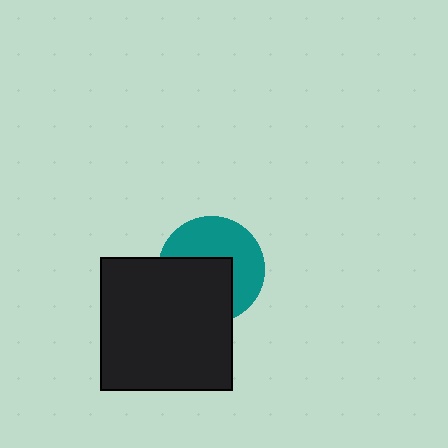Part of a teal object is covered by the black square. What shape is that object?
It is a circle.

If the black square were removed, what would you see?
You would see the complete teal circle.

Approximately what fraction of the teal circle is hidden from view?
Roughly 48% of the teal circle is hidden behind the black square.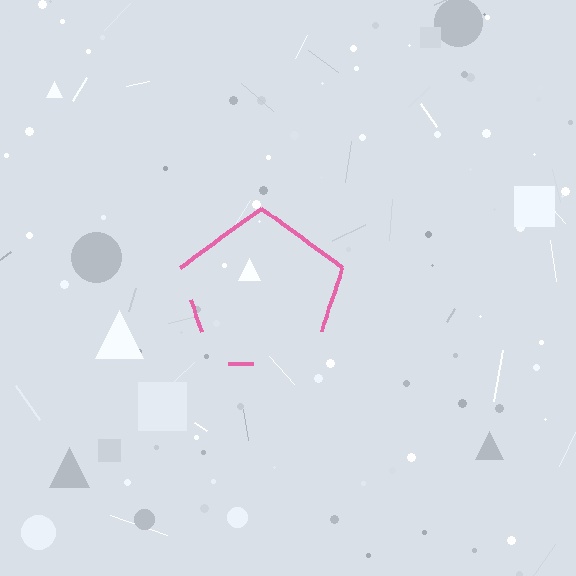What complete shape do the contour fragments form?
The contour fragments form a pentagon.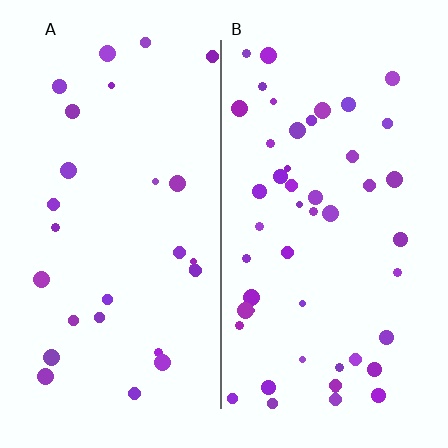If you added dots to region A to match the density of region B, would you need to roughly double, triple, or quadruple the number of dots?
Approximately double.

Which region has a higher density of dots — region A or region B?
B (the right).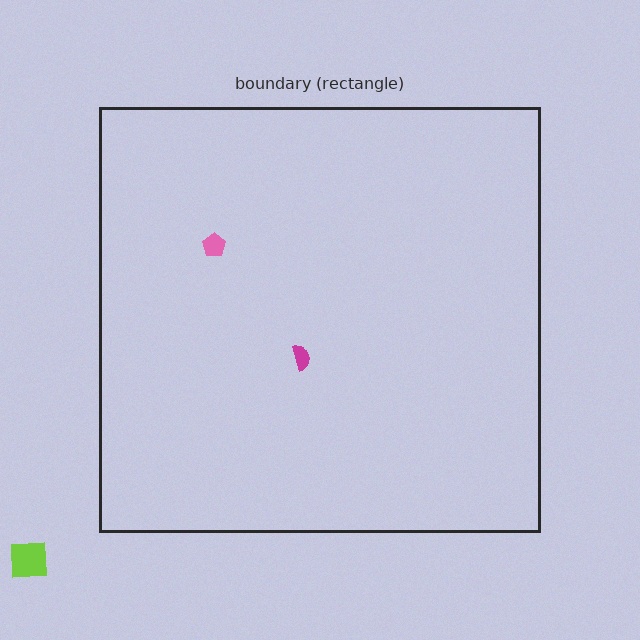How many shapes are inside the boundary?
2 inside, 1 outside.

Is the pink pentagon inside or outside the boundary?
Inside.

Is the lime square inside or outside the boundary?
Outside.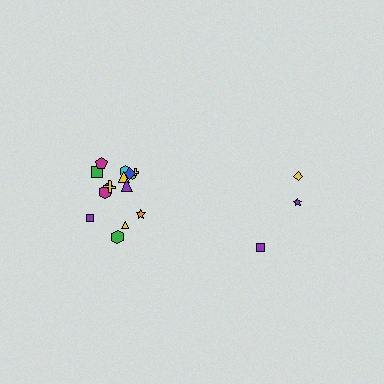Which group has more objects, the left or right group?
The left group.